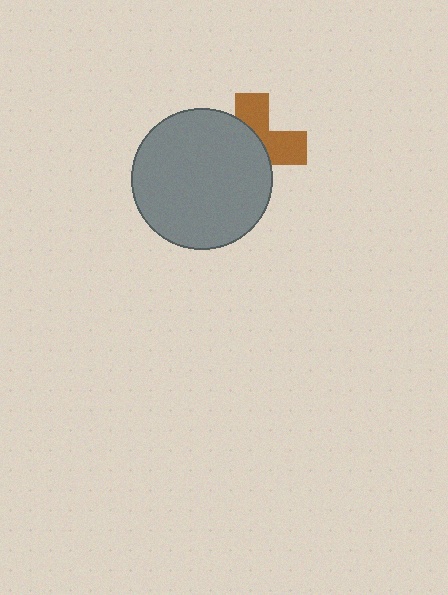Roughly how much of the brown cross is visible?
A small part of it is visible (roughly 40%).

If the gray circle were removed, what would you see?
You would see the complete brown cross.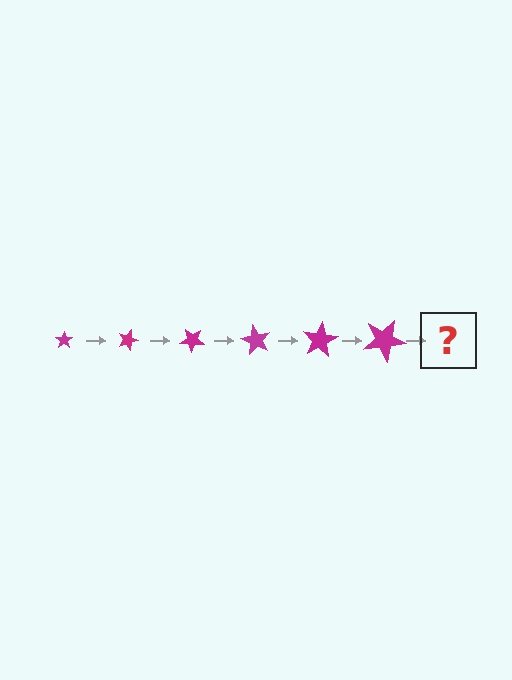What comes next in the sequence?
The next element should be a star, larger than the previous one and rotated 120 degrees from the start.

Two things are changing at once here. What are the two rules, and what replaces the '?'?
The two rules are that the star grows larger each step and it rotates 20 degrees each step. The '?' should be a star, larger than the previous one and rotated 120 degrees from the start.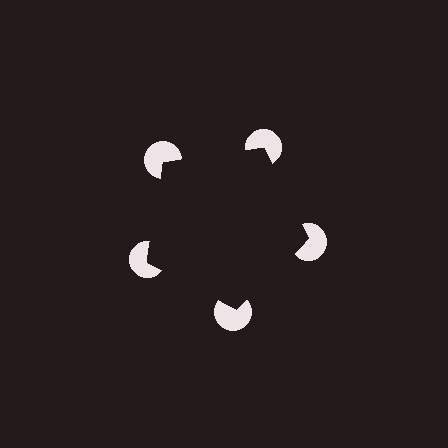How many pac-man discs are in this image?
There are 5 — one at each vertex of the illusory pentagon.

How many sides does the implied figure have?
5 sides.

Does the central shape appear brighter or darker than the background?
It typically appears slightly darker than the background, even though no actual brightness change is drawn.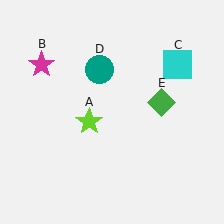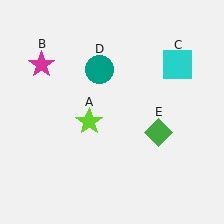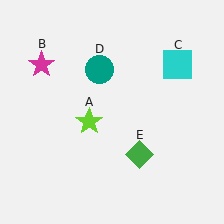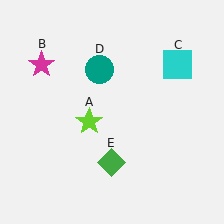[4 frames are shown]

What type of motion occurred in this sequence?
The green diamond (object E) rotated clockwise around the center of the scene.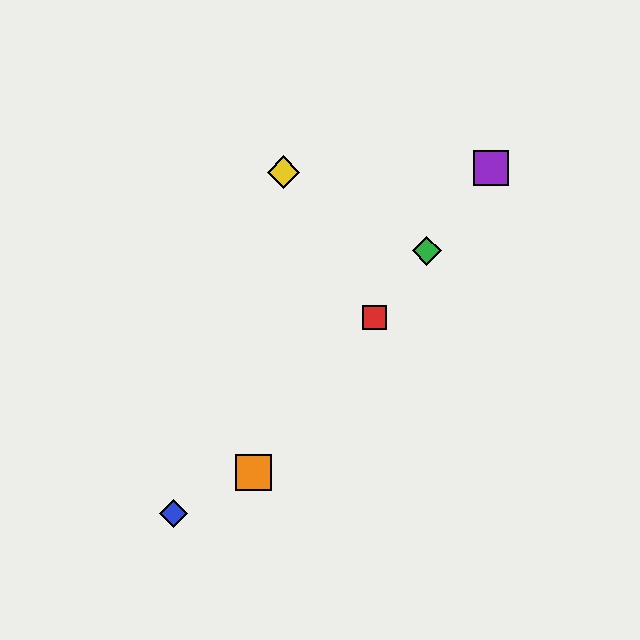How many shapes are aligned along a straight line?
4 shapes (the red square, the green diamond, the purple square, the orange square) are aligned along a straight line.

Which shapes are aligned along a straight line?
The red square, the green diamond, the purple square, the orange square are aligned along a straight line.